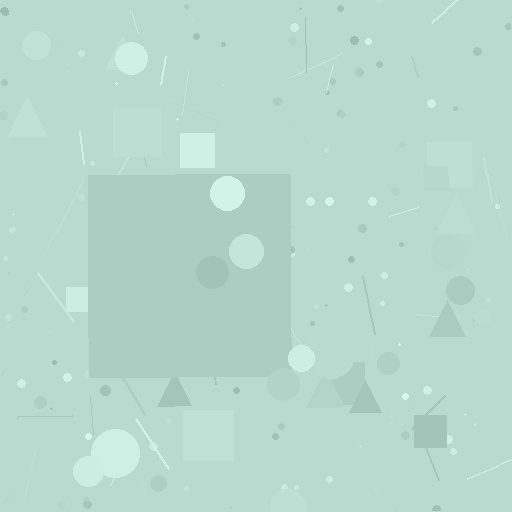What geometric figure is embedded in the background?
A square is embedded in the background.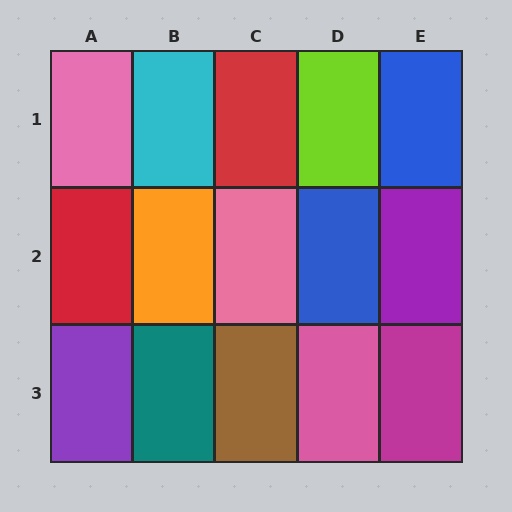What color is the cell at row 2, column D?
Blue.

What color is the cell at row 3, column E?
Magenta.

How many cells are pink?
3 cells are pink.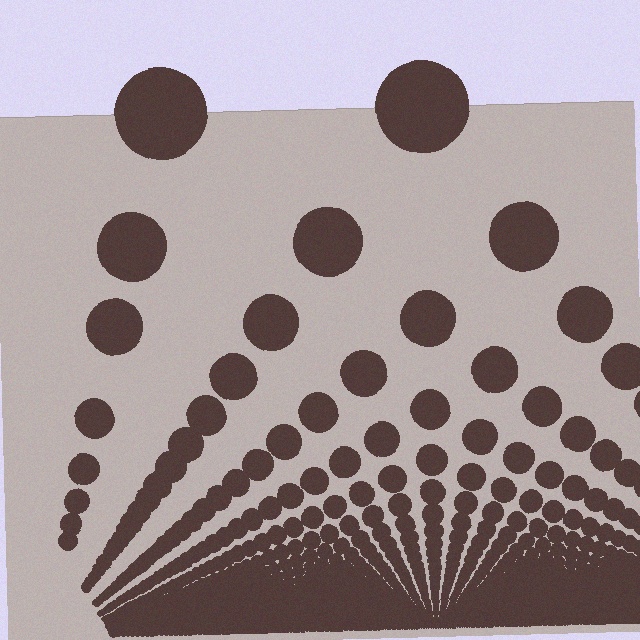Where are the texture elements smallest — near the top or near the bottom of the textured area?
Near the bottom.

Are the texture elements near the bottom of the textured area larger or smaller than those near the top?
Smaller. The gradient is inverted — elements near the bottom are smaller and denser.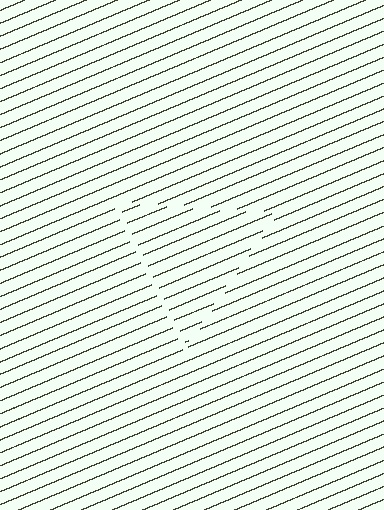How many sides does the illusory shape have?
3 sides — the line-ends trace a triangle.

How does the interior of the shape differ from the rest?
The interior of the shape contains the same grating, shifted by half a period — the contour is defined by the phase discontinuity where line-ends from the inner and outer gratings abut.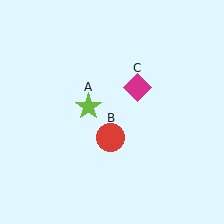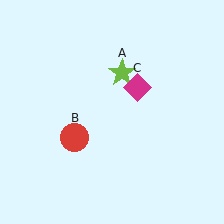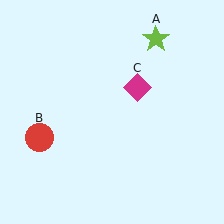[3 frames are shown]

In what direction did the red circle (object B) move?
The red circle (object B) moved left.